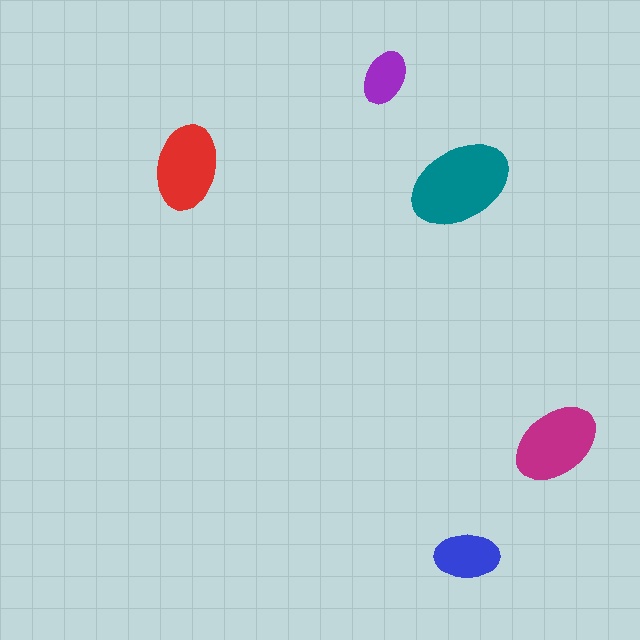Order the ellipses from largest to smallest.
the teal one, the magenta one, the red one, the blue one, the purple one.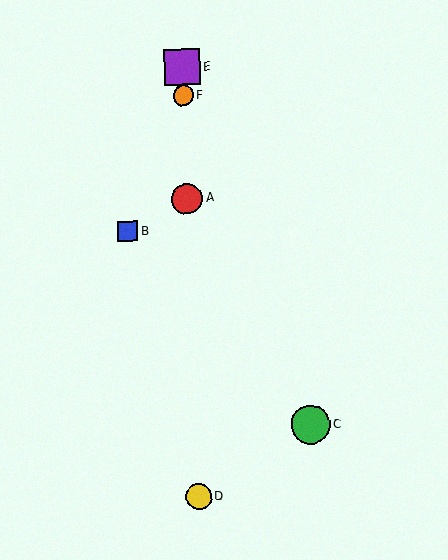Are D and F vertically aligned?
Yes, both are at x≈199.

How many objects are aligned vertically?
4 objects (A, D, E, F) are aligned vertically.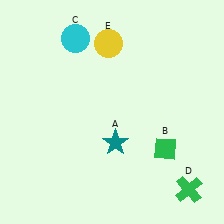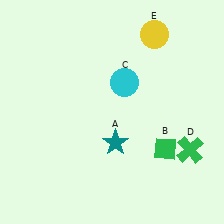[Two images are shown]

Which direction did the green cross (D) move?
The green cross (D) moved up.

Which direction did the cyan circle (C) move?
The cyan circle (C) moved right.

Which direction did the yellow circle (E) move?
The yellow circle (E) moved right.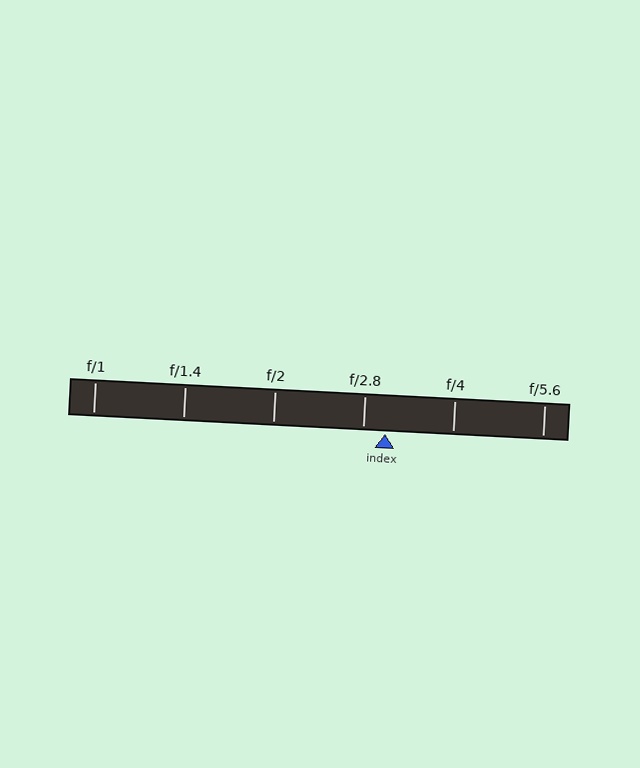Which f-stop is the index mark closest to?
The index mark is closest to f/2.8.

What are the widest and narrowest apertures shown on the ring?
The widest aperture shown is f/1 and the narrowest is f/5.6.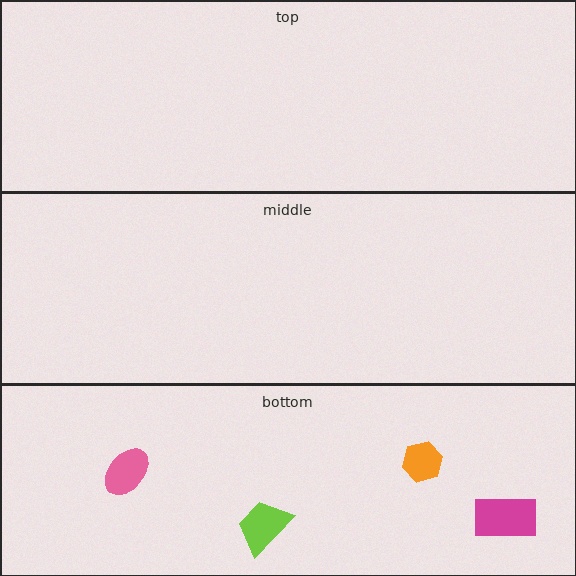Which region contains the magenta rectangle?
The bottom region.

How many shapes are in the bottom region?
4.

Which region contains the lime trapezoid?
The bottom region.